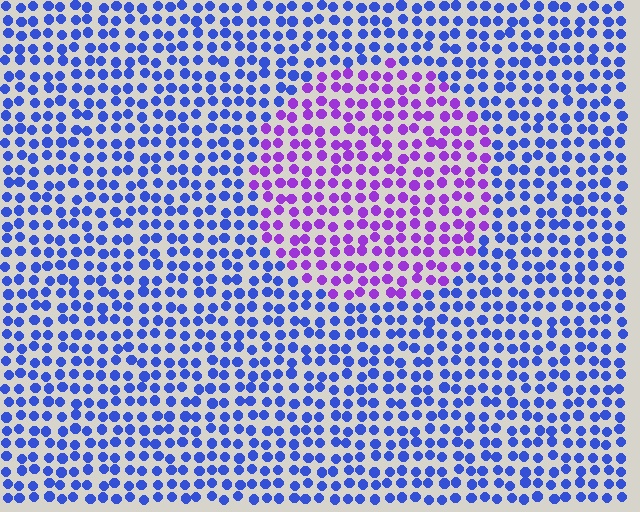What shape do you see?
I see a circle.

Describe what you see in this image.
The image is filled with small blue elements in a uniform arrangement. A circle-shaped region is visible where the elements are tinted to a slightly different hue, forming a subtle color boundary.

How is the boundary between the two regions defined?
The boundary is defined purely by a slight shift in hue (about 50 degrees). Spacing, size, and orientation are identical on both sides.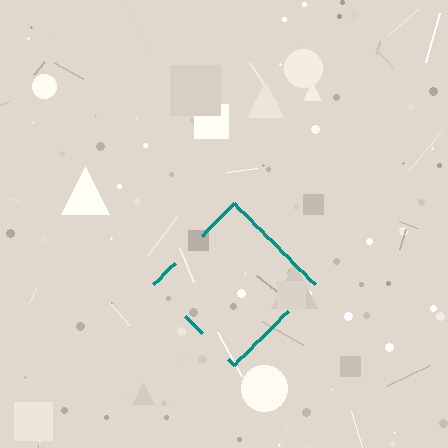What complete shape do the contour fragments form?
The contour fragments form a diamond.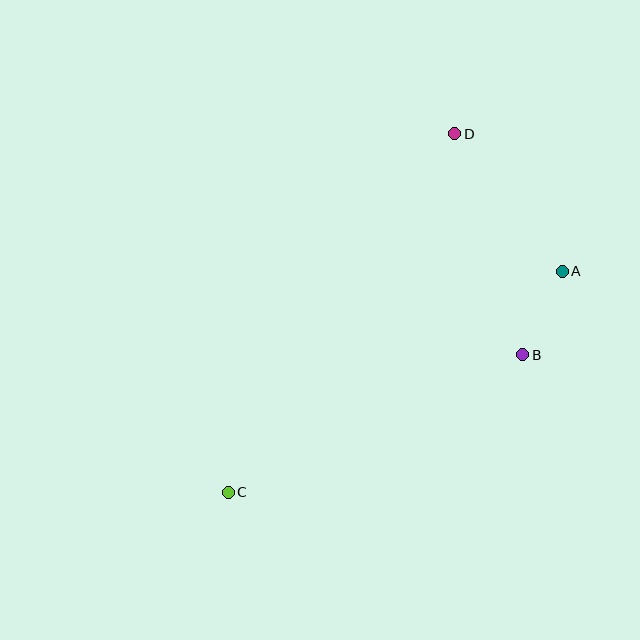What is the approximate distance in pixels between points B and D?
The distance between B and D is approximately 231 pixels.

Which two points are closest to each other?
Points A and B are closest to each other.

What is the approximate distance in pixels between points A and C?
The distance between A and C is approximately 401 pixels.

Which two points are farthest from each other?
Points C and D are farthest from each other.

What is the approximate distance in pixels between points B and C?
The distance between B and C is approximately 325 pixels.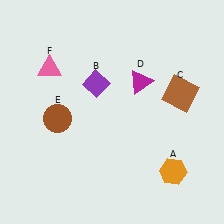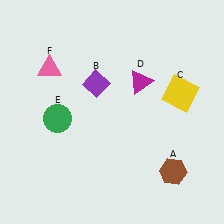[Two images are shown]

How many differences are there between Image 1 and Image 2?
There are 3 differences between the two images.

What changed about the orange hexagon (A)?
In Image 1, A is orange. In Image 2, it changed to brown.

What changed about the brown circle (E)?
In Image 1, E is brown. In Image 2, it changed to green.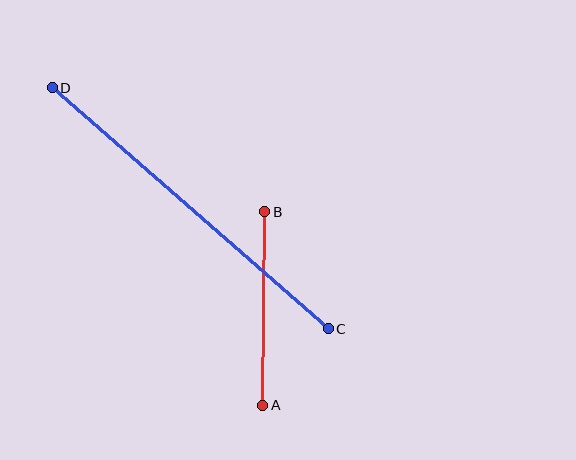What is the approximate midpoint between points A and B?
The midpoint is at approximately (264, 308) pixels.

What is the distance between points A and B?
The distance is approximately 193 pixels.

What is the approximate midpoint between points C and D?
The midpoint is at approximately (190, 208) pixels.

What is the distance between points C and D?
The distance is approximately 366 pixels.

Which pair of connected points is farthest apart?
Points C and D are farthest apart.